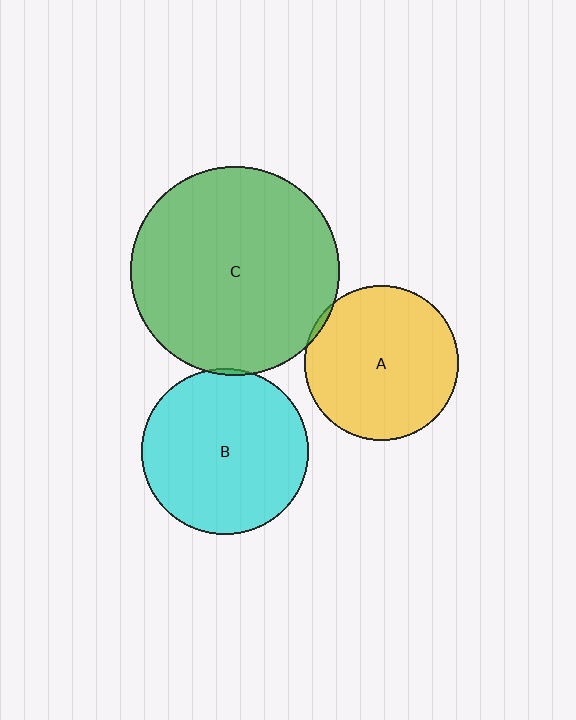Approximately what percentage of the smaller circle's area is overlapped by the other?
Approximately 5%.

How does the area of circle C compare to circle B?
Approximately 1.6 times.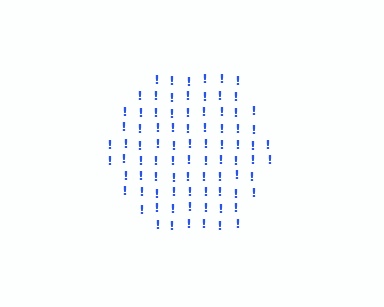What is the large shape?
The large shape is a hexagon.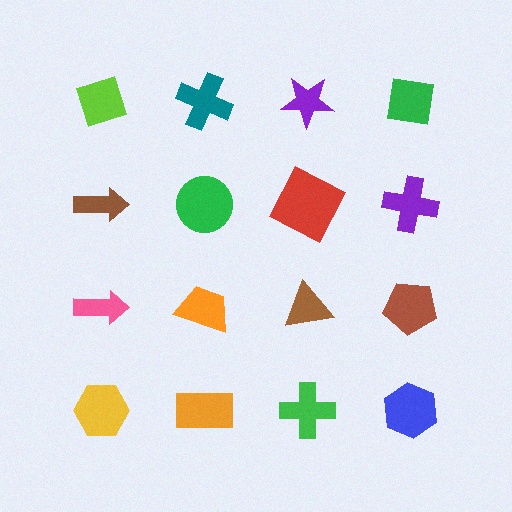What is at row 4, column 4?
A blue hexagon.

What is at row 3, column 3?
A brown triangle.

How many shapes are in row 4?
4 shapes.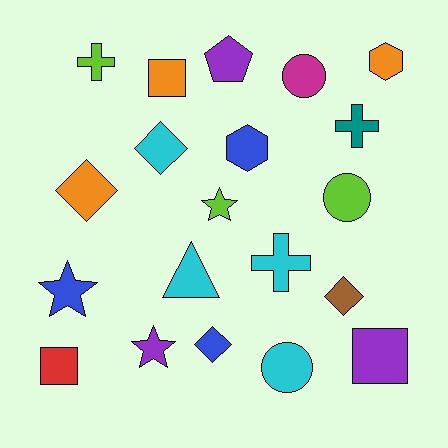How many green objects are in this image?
There are no green objects.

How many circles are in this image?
There are 3 circles.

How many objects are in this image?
There are 20 objects.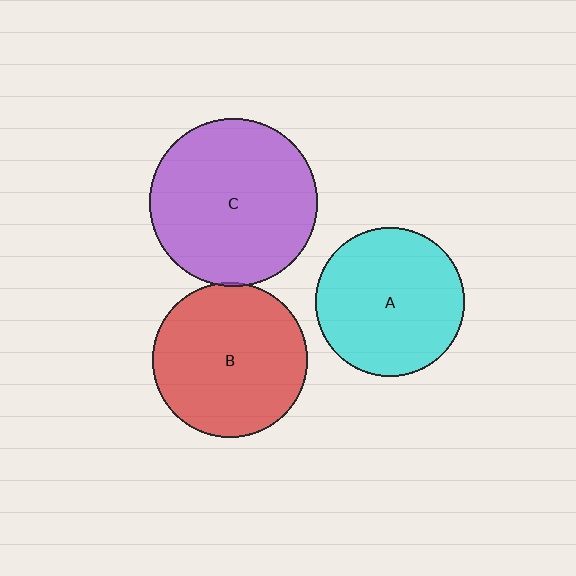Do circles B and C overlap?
Yes.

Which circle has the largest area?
Circle C (purple).